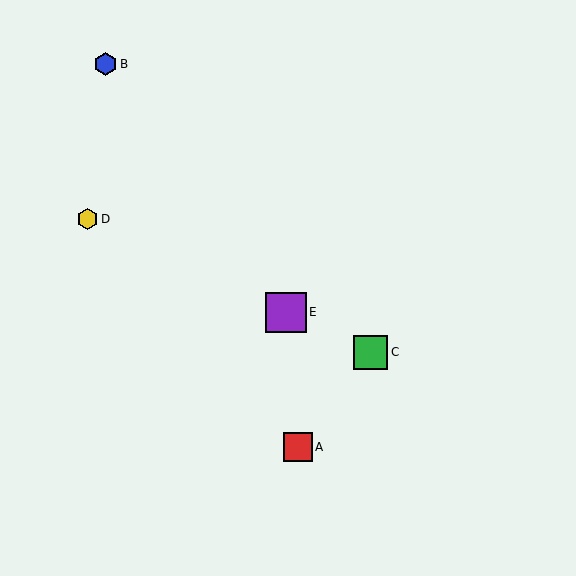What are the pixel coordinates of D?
Object D is at (88, 219).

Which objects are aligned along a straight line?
Objects C, D, E are aligned along a straight line.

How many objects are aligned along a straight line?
3 objects (C, D, E) are aligned along a straight line.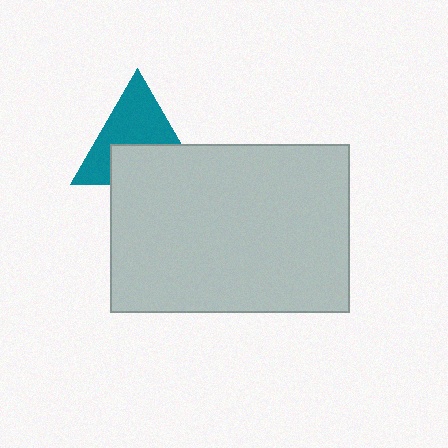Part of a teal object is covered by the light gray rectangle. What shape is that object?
It is a triangle.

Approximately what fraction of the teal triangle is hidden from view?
Roughly 44% of the teal triangle is hidden behind the light gray rectangle.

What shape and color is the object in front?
The object in front is a light gray rectangle.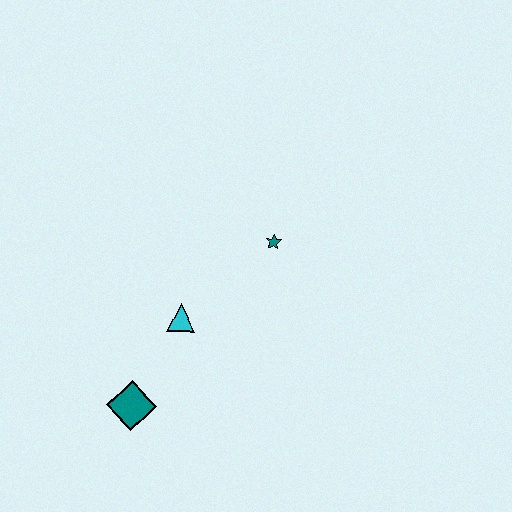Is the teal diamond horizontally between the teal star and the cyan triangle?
No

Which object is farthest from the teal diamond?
The teal star is farthest from the teal diamond.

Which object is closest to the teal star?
The cyan triangle is closest to the teal star.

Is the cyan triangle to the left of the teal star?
Yes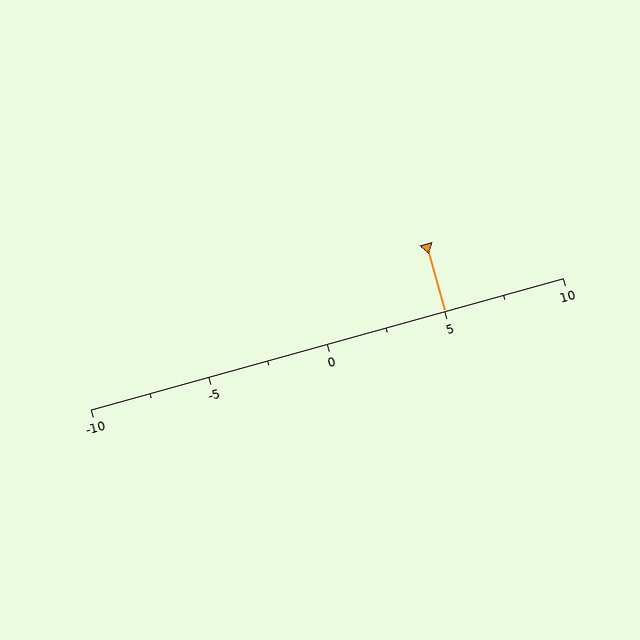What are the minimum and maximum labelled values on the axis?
The axis runs from -10 to 10.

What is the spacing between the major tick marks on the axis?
The major ticks are spaced 5 apart.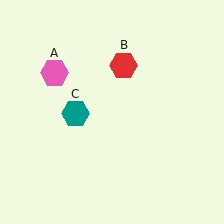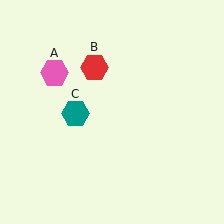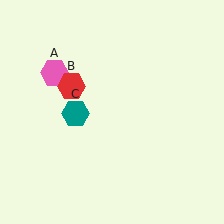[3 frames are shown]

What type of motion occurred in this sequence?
The red hexagon (object B) rotated counterclockwise around the center of the scene.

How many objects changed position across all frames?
1 object changed position: red hexagon (object B).